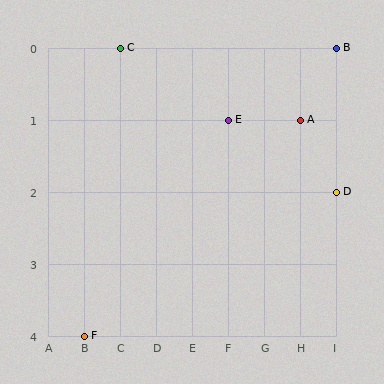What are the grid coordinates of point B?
Point B is at grid coordinates (I, 0).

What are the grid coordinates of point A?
Point A is at grid coordinates (H, 1).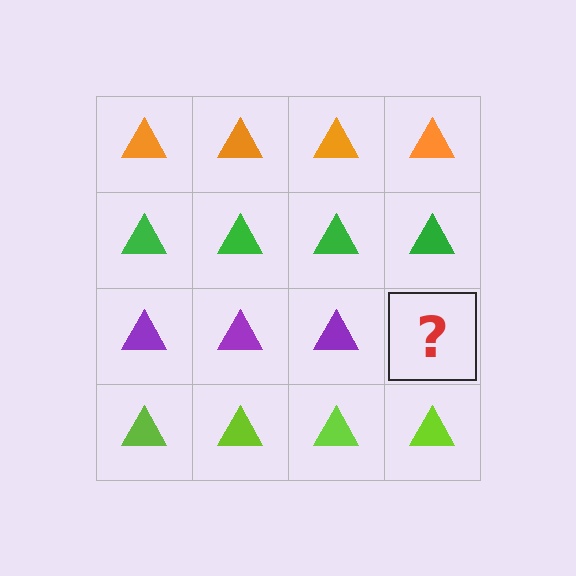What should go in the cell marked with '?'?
The missing cell should contain a purple triangle.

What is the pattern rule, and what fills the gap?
The rule is that each row has a consistent color. The gap should be filled with a purple triangle.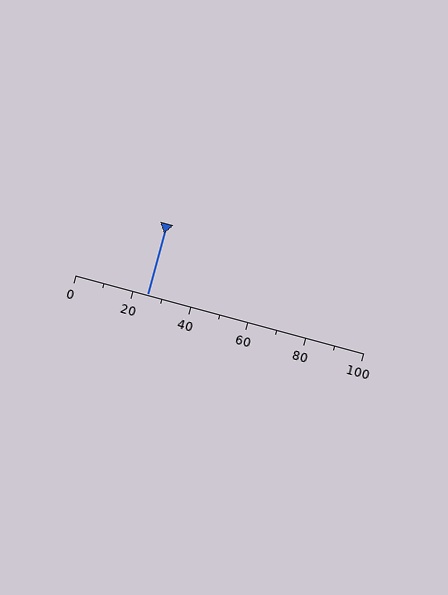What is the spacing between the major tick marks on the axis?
The major ticks are spaced 20 apart.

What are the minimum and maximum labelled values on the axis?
The axis runs from 0 to 100.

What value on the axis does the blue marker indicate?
The marker indicates approximately 25.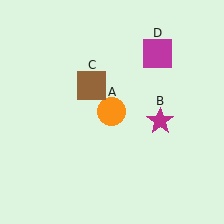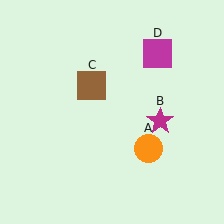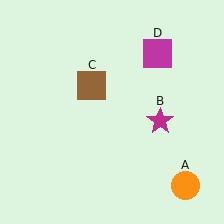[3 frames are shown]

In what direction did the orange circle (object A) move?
The orange circle (object A) moved down and to the right.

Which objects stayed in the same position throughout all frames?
Magenta star (object B) and brown square (object C) and magenta square (object D) remained stationary.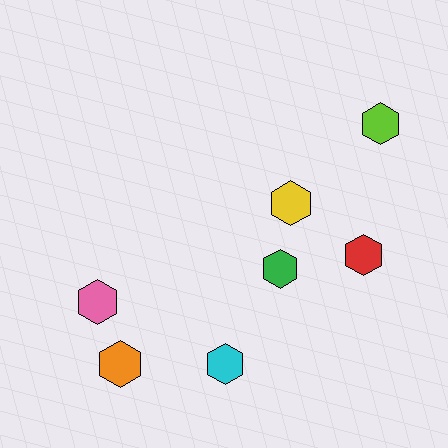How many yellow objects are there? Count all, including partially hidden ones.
There is 1 yellow object.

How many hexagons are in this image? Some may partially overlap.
There are 7 hexagons.